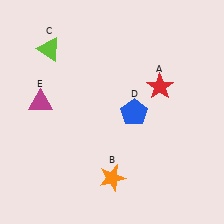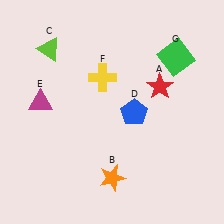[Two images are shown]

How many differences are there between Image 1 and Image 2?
There are 2 differences between the two images.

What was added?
A yellow cross (F), a green square (G) were added in Image 2.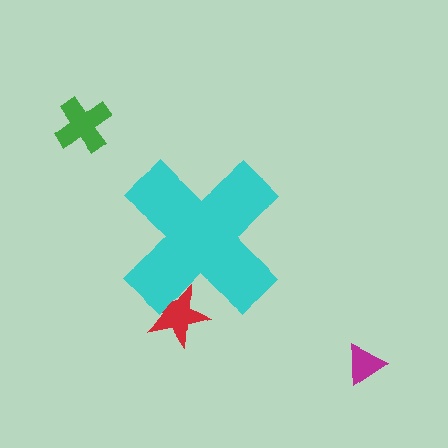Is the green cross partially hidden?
No, the green cross is fully visible.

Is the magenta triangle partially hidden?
No, the magenta triangle is fully visible.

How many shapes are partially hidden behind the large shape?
1 shape is partially hidden.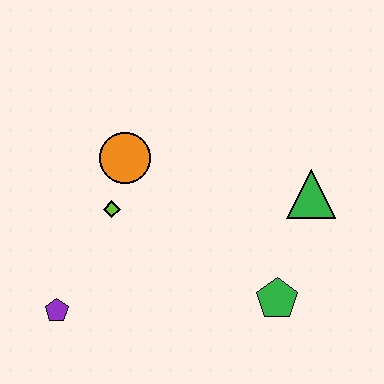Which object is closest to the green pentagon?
The green triangle is closest to the green pentagon.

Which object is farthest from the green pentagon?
The purple pentagon is farthest from the green pentagon.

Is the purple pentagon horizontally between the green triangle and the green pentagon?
No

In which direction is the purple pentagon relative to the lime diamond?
The purple pentagon is below the lime diamond.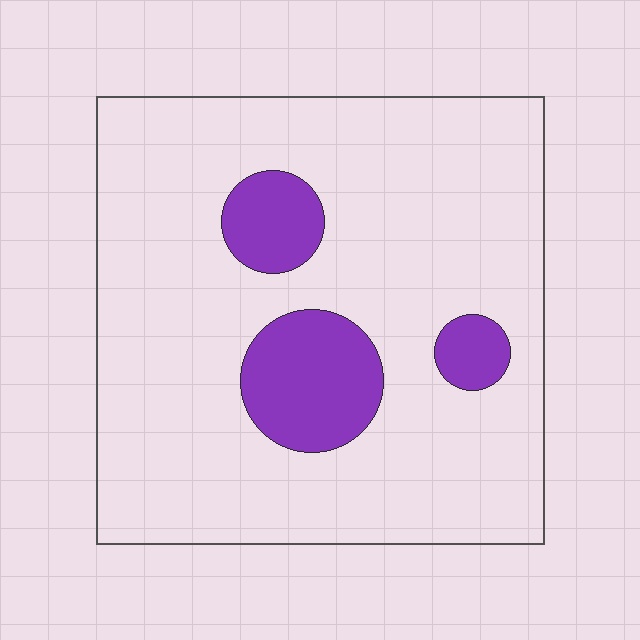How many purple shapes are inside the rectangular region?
3.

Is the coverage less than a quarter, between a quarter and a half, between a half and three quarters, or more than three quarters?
Less than a quarter.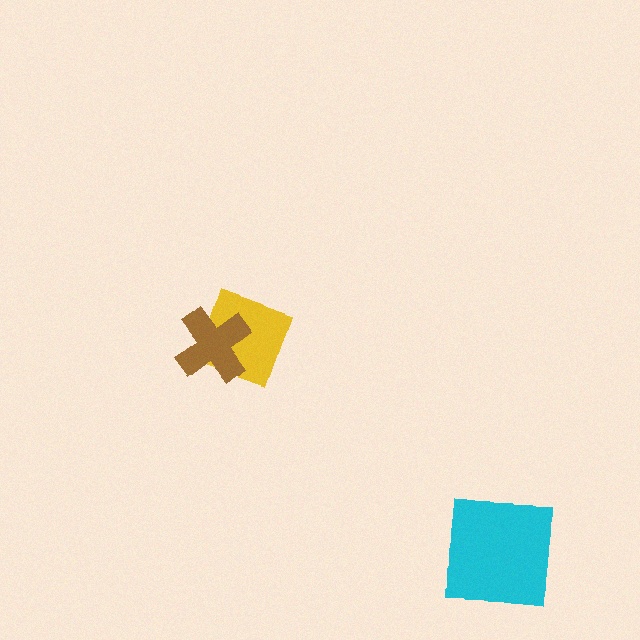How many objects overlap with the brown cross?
1 object overlaps with the brown cross.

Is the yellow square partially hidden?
Yes, it is partially covered by another shape.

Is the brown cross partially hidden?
No, no other shape covers it.